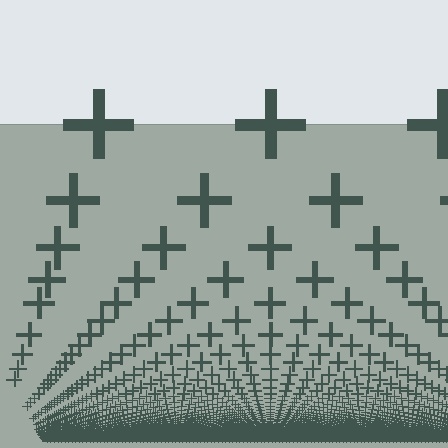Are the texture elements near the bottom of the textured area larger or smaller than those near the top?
Smaller. The gradient is inverted — elements near the bottom are smaller and denser.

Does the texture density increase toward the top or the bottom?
Density increases toward the bottom.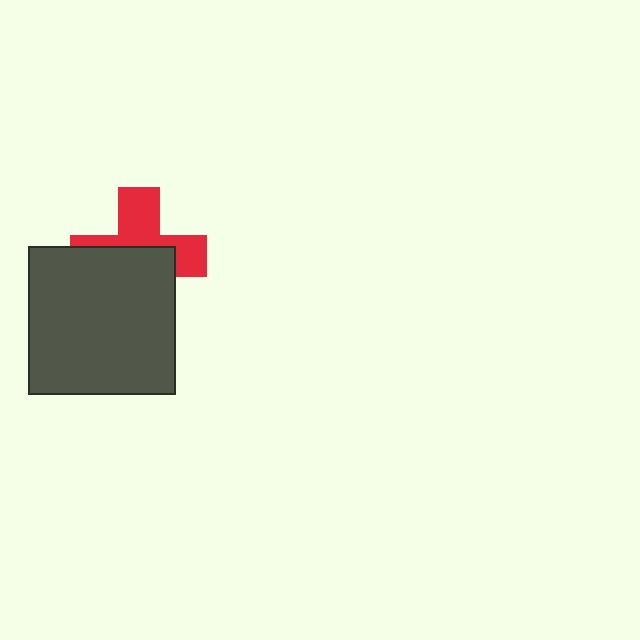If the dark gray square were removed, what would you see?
You would see the complete red cross.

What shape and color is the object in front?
The object in front is a dark gray square.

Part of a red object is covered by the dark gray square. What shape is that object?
It is a cross.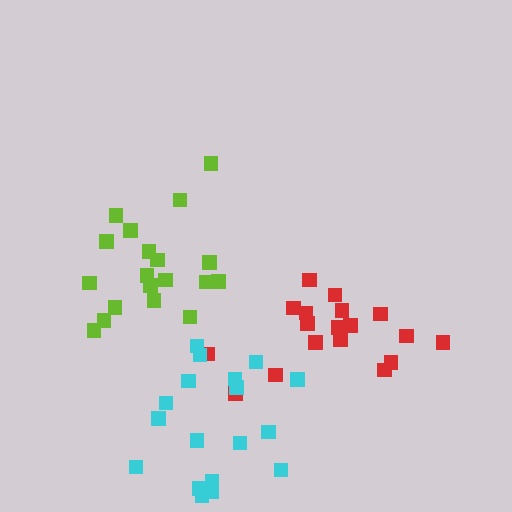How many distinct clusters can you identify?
There are 3 distinct clusters.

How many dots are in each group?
Group 1: 19 dots, Group 2: 18 dots, Group 3: 18 dots (55 total).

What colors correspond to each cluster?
The clusters are colored: lime, red, cyan.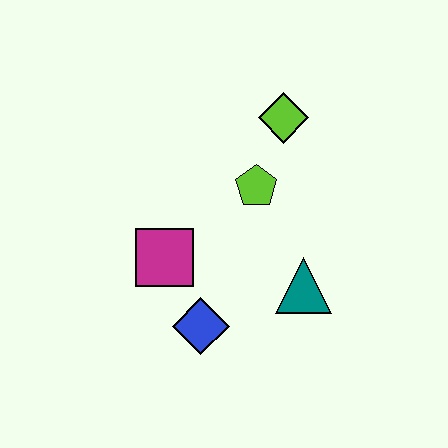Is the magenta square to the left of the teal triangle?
Yes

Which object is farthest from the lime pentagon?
The blue diamond is farthest from the lime pentagon.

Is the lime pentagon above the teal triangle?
Yes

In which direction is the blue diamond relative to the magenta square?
The blue diamond is below the magenta square.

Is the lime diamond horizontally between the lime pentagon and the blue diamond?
No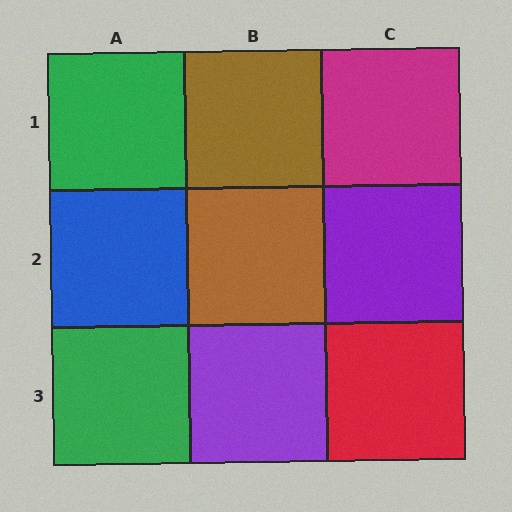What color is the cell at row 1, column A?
Green.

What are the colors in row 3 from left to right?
Green, purple, red.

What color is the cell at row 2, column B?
Brown.